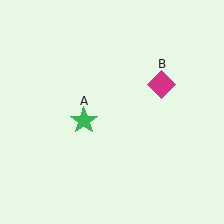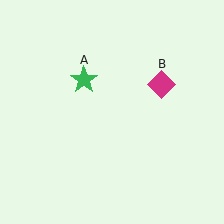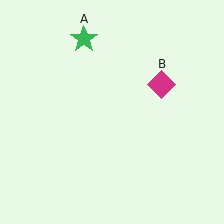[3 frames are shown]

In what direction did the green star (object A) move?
The green star (object A) moved up.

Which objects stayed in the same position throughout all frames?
Magenta diamond (object B) remained stationary.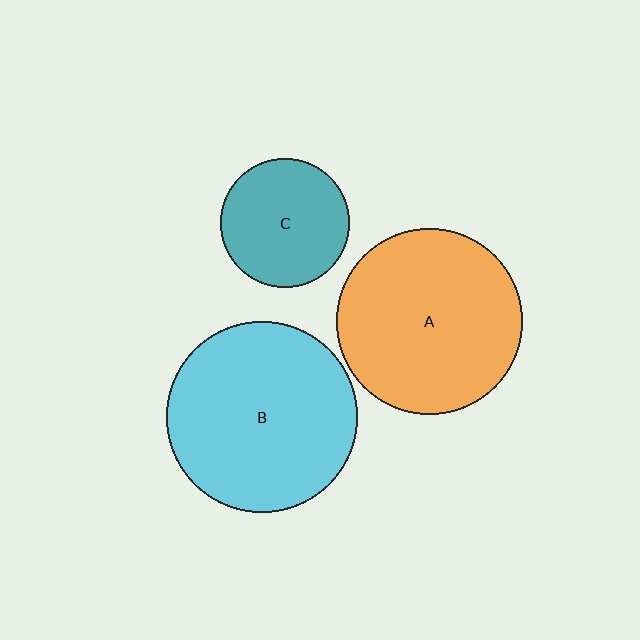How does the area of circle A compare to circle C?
Approximately 2.1 times.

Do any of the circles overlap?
No, none of the circles overlap.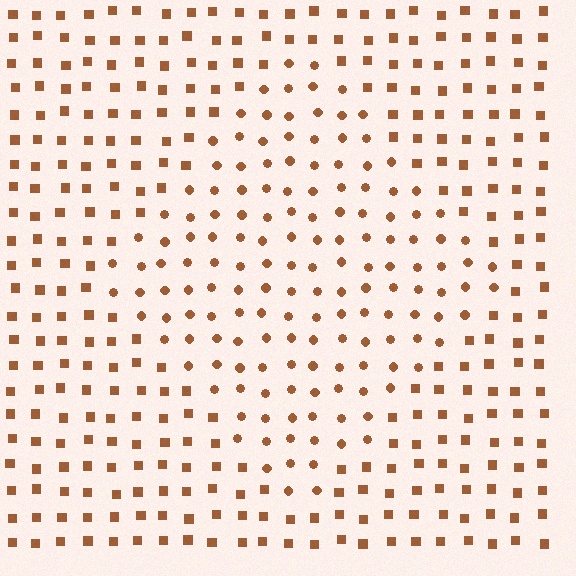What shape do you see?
I see a diamond.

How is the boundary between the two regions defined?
The boundary is defined by a change in element shape: circles inside vs. squares outside. All elements share the same color and spacing.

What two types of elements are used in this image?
The image uses circles inside the diamond region and squares outside it.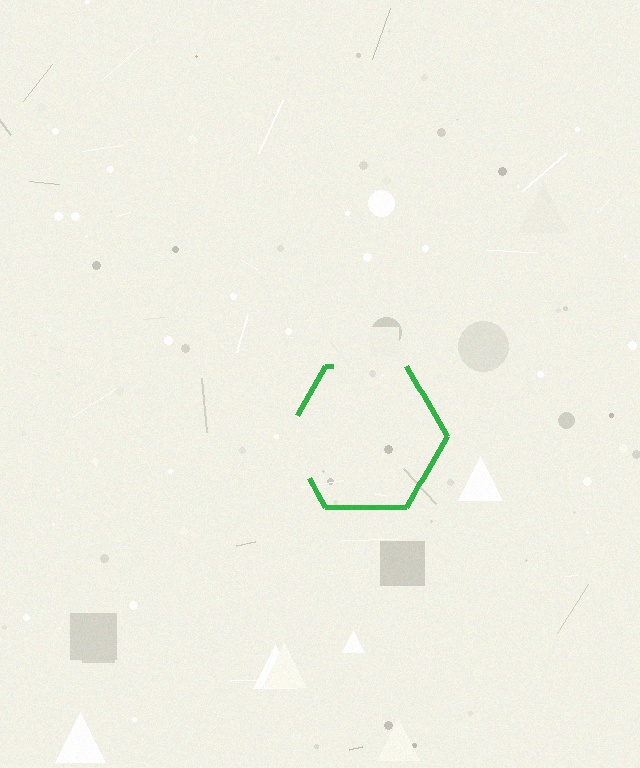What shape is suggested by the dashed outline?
The dashed outline suggests a hexagon.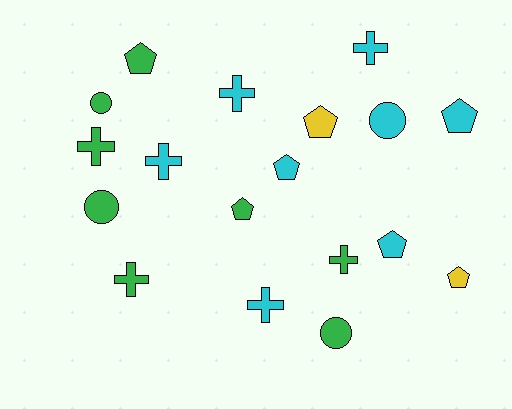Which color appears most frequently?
Green, with 8 objects.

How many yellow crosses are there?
There are no yellow crosses.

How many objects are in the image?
There are 18 objects.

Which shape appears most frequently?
Pentagon, with 7 objects.